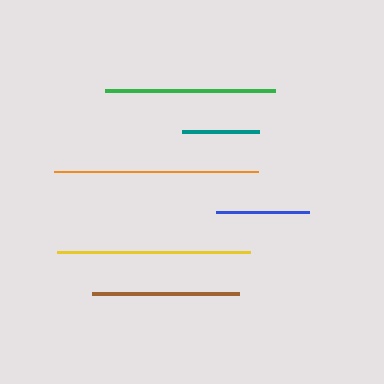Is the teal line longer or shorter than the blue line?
The blue line is longer than the teal line.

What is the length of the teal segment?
The teal segment is approximately 78 pixels long.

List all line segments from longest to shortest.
From longest to shortest: orange, yellow, green, brown, blue, teal.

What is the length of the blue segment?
The blue segment is approximately 93 pixels long.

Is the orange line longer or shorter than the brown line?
The orange line is longer than the brown line.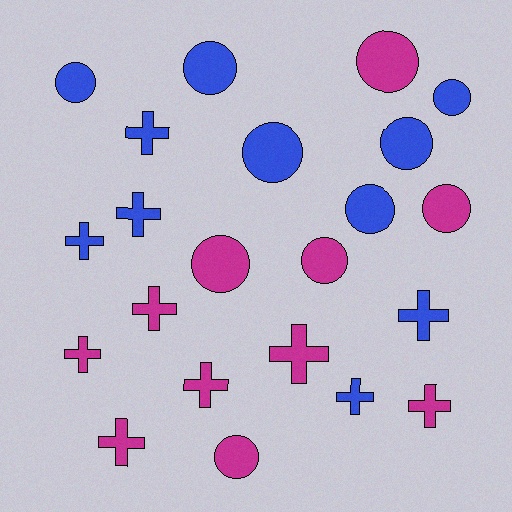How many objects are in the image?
There are 22 objects.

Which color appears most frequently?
Magenta, with 11 objects.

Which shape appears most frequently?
Circle, with 11 objects.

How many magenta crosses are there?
There are 6 magenta crosses.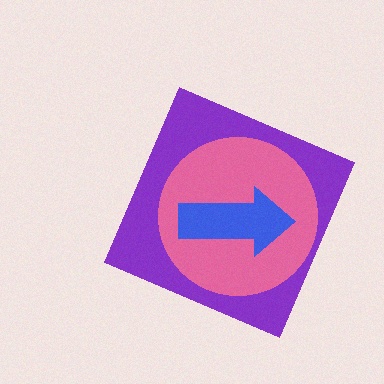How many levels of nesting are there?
3.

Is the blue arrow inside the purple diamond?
Yes.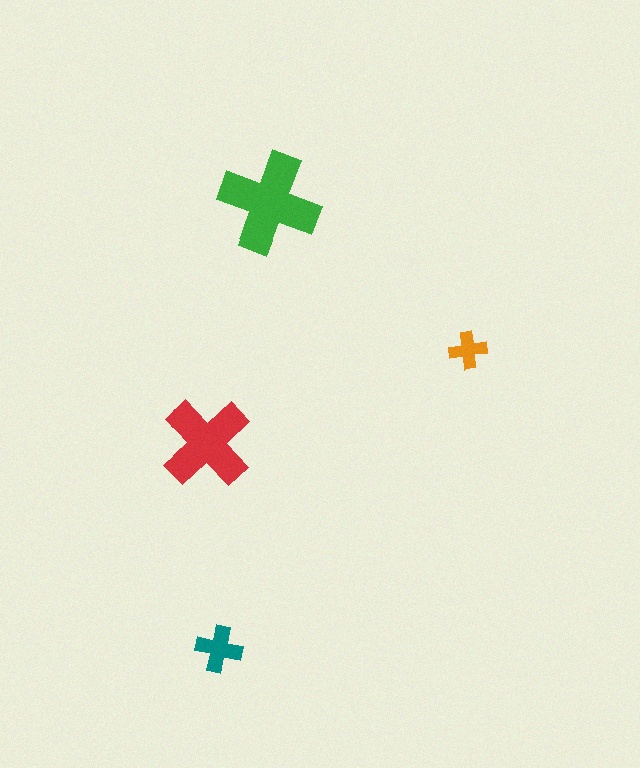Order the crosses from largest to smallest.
the green one, the red one, the teal one, the orange one.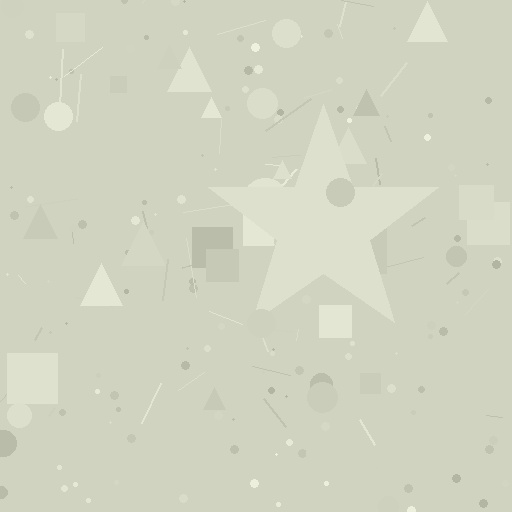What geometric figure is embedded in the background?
A star is embedded in the background.